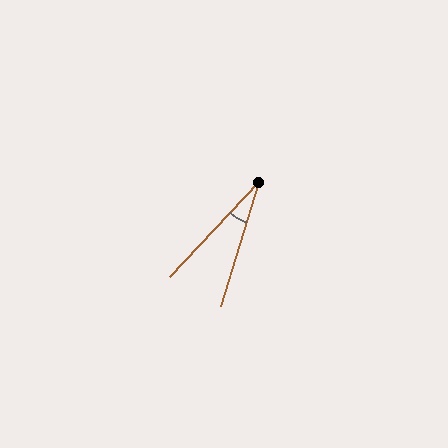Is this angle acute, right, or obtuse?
It is acute.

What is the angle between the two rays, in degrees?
Approximately 26 degrees.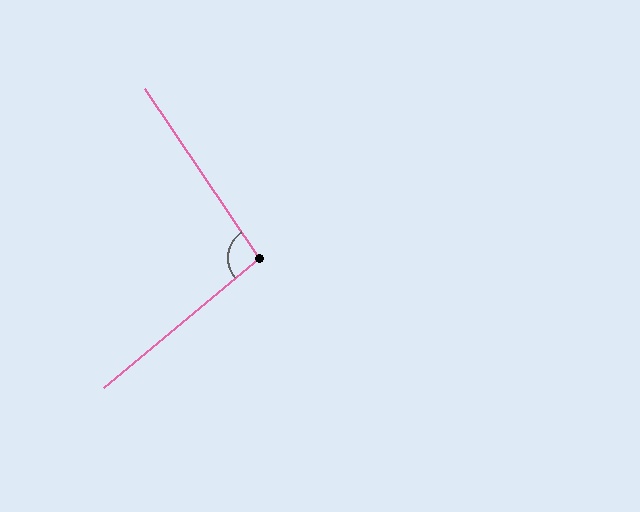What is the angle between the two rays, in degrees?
Approximately 96 degrees.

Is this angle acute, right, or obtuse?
It is obtuse.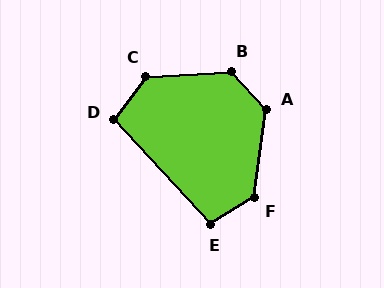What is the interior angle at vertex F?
Approximately 129 degrees (obtuse).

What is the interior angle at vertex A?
Approximately 129 degrees (obtuse).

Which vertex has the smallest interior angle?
D, at approximately 101 degrees.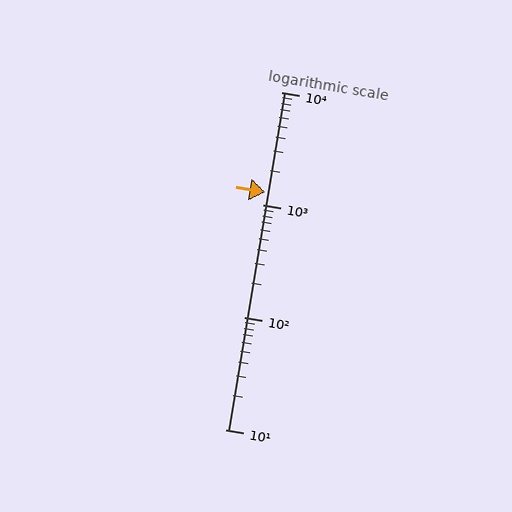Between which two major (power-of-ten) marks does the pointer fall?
The pointer is between 1000 and 10000.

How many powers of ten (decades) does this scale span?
The scale spans 3 decades, from 10 to 10000.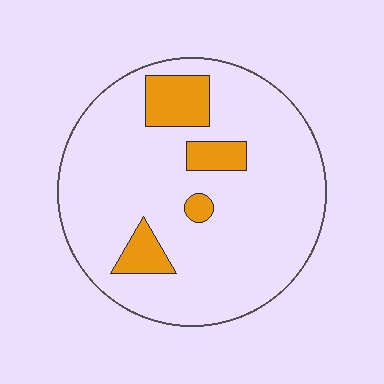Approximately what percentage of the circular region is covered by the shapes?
Approximately 15%.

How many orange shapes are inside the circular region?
4.